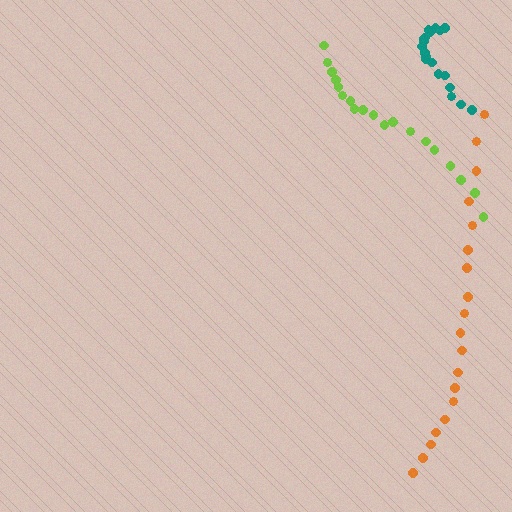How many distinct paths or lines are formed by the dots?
There are 3 distinct paths.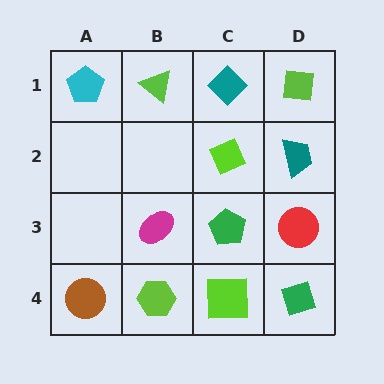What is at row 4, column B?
A lime hexagon.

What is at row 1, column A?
A cyan pentagon.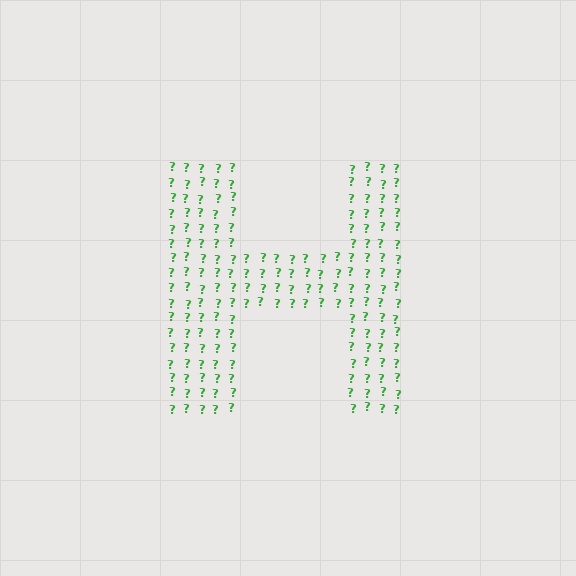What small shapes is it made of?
It is made of small question marks.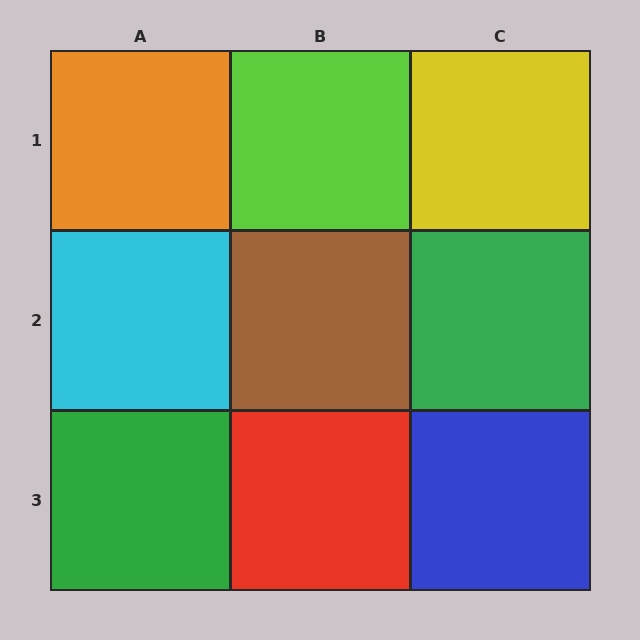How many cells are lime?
1 cell is lime.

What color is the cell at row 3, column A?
Green.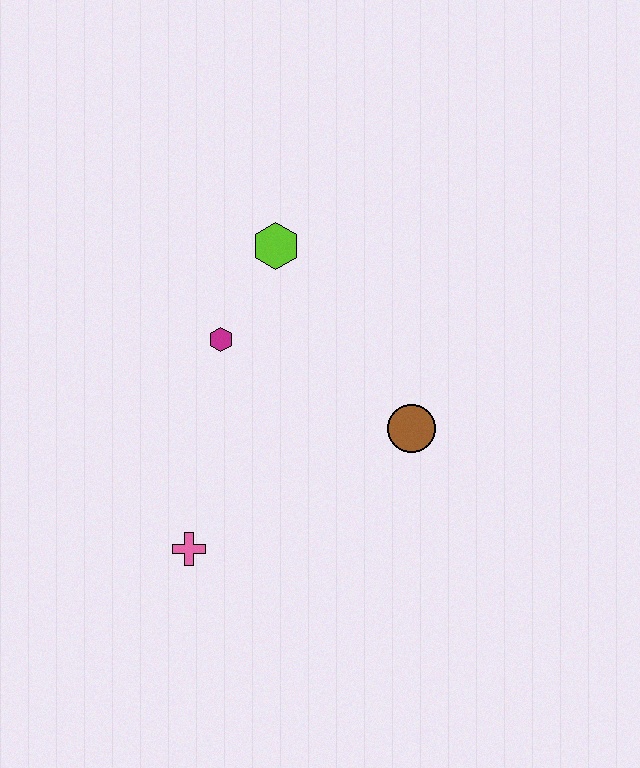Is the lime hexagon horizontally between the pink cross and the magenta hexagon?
No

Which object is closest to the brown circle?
The magenta hexagon is closest to the brown circle.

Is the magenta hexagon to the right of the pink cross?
Yes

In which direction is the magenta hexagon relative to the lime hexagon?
The magenta hexagon is below the lime hexagon.